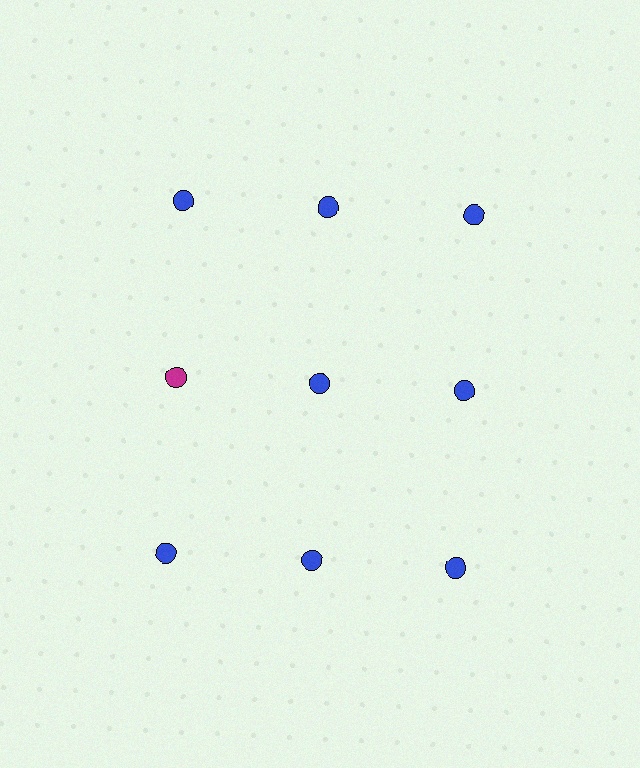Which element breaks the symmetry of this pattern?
The magenta circle in the second row, leftmost column breaks the symmetry. All other shapes are blue circles.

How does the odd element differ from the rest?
It has a different color: magenta instead of blue.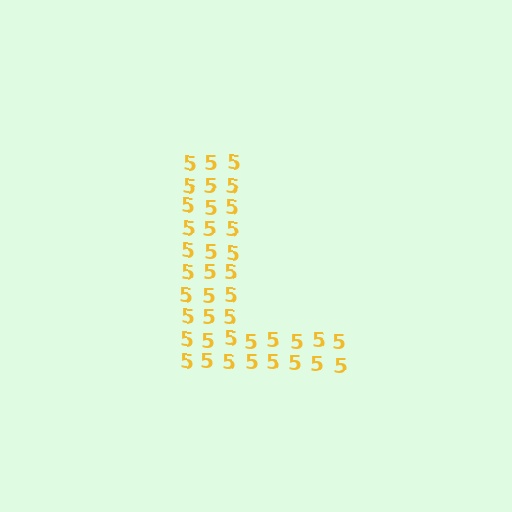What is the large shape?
The large shape is the letter L.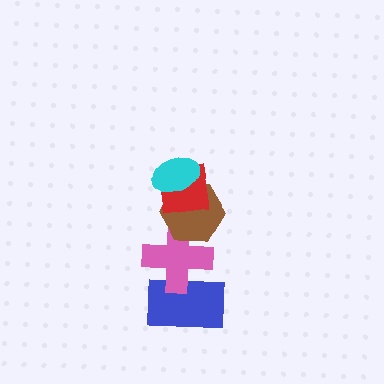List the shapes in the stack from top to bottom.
From top to bottom: the cyan ellipse, the red square, the brown hexagon, the pink cross, the blue rectangle.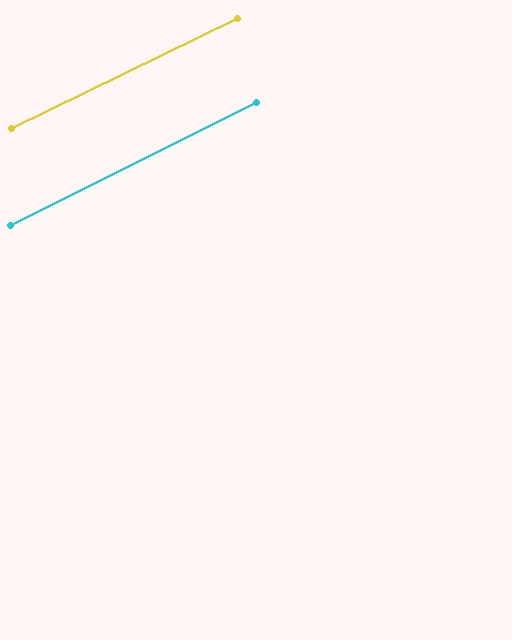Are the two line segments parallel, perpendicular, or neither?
Parallel — their directions differ by only 0.6°.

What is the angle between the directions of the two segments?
Approximately 1 degree.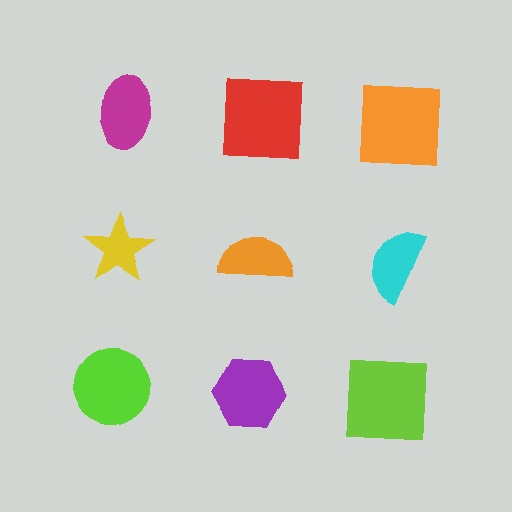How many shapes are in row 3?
3 shapes.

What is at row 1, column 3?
An orange square.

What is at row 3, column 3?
A lime square.